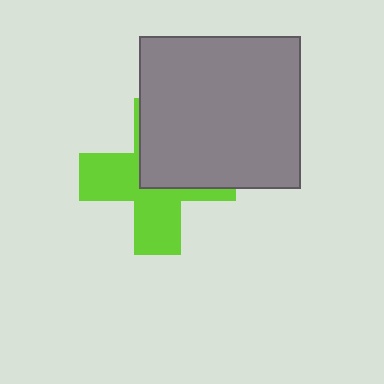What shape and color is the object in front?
The object in front is a gray rectangle.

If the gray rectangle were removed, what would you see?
You would see the complete lime cross.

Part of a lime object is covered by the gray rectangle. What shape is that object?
It is a cross.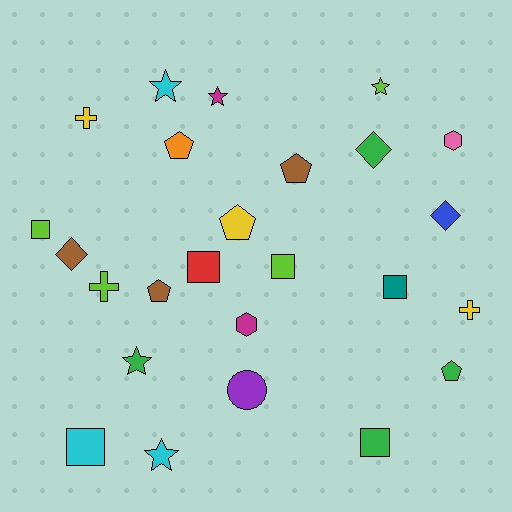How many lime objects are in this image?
There are 4 lime objects.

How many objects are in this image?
There are 25 objects.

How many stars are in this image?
There are 5 stars.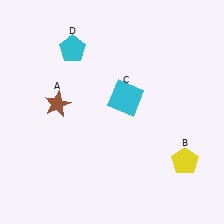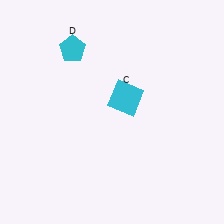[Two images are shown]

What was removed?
The brown star (A), the yellow pentagon (B) were removed in Image 2.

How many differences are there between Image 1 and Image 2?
There are 2 differences between the two images.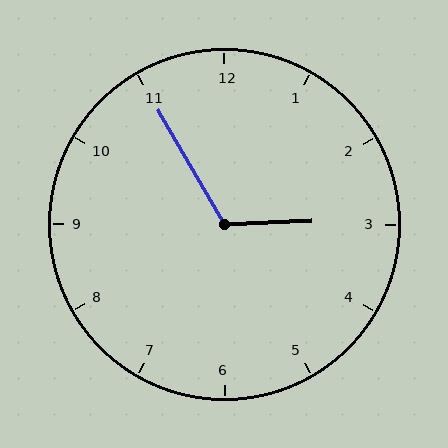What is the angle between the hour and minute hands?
Approximately 118 degrees.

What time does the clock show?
2:55.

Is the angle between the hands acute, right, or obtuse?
It is obtuse.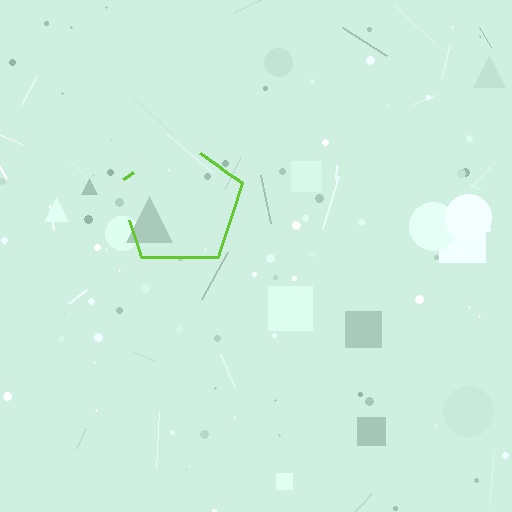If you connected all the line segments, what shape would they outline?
They would outline a pentagon.